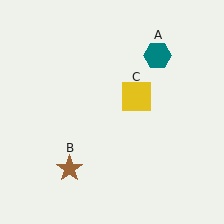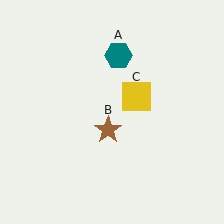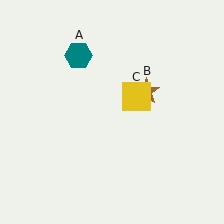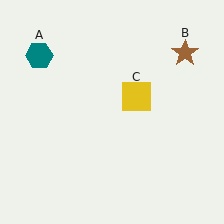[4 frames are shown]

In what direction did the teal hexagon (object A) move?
The teal hexagon (object A) moved left.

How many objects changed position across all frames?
2 objects changed position: teal hexagon (object A), brown star (object B).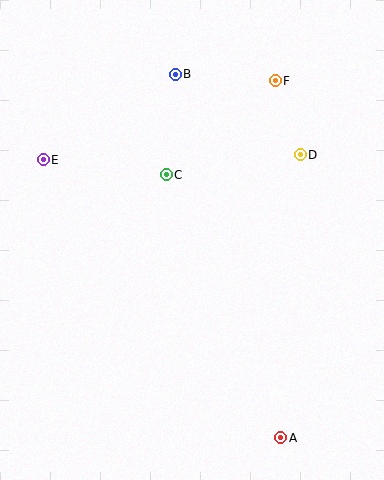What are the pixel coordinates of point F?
Point F is at (275, 81).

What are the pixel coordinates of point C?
Point C is at (166, 175).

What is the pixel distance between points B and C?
The distance between B and C is 101 pixels.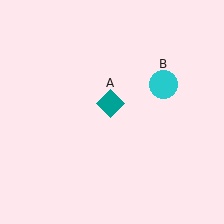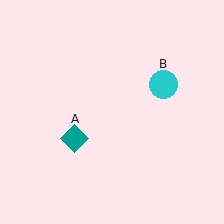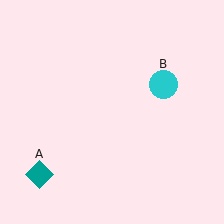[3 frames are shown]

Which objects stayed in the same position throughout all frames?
Cyan circle (object B) remained stationary.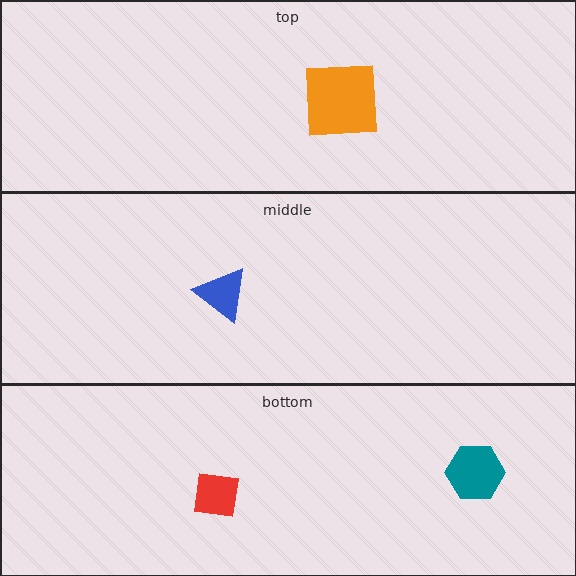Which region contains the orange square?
The top region.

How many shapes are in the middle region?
1.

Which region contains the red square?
The bottom region.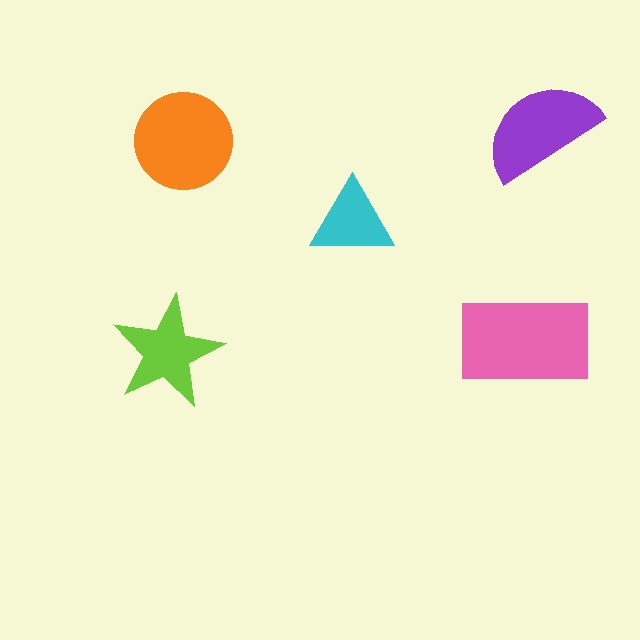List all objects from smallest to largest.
The cyan triangle, the lime star, the purple semicircle, the orange circle, the pink rectangle.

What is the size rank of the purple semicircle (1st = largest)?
3rd.